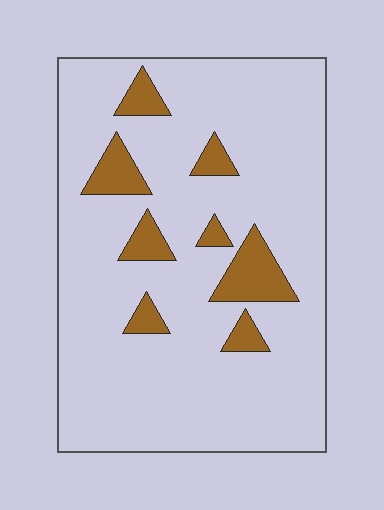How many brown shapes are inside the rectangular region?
8.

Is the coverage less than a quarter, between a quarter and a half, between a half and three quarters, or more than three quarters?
Less than a quarter.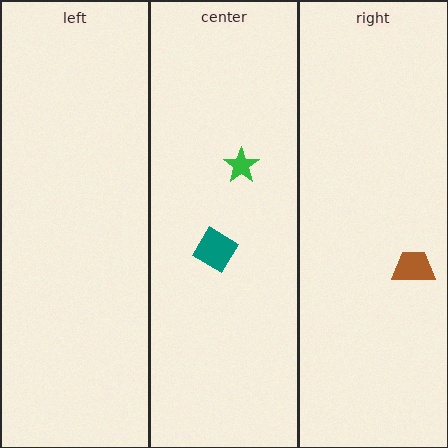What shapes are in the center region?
The green star, the teal diamond.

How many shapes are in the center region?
2.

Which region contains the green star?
The center region.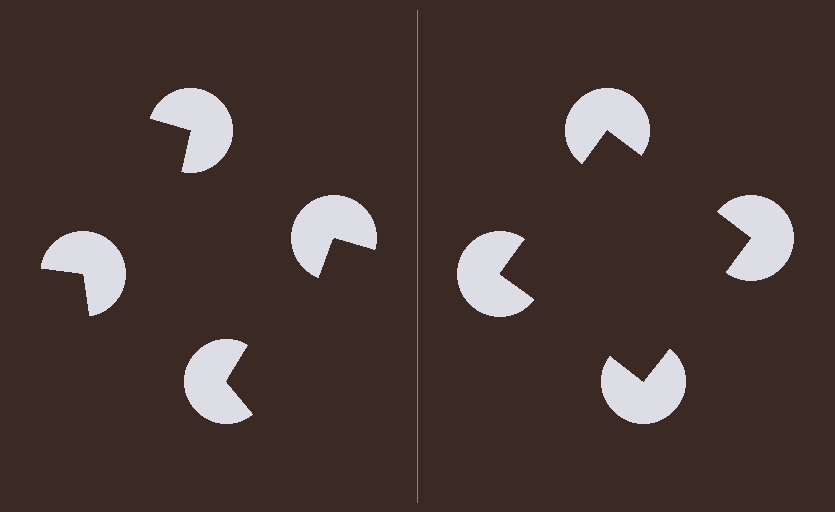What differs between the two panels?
The pac-man discs are positioned identically on both sides; only the wedge orientations differ. On the right they align to a square; on the left they are misaligned.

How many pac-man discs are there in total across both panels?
8 — 4 on each side.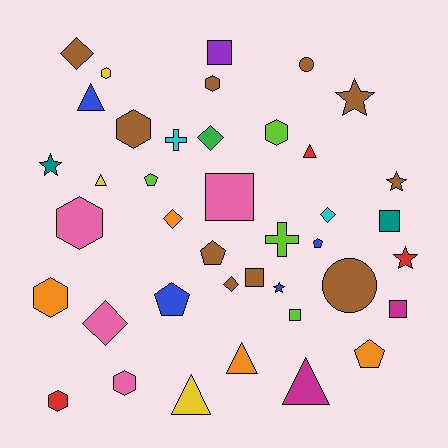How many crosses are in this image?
There are 2 crosses.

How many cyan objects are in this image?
There are 2 cyan objects.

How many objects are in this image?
There are 40 objects.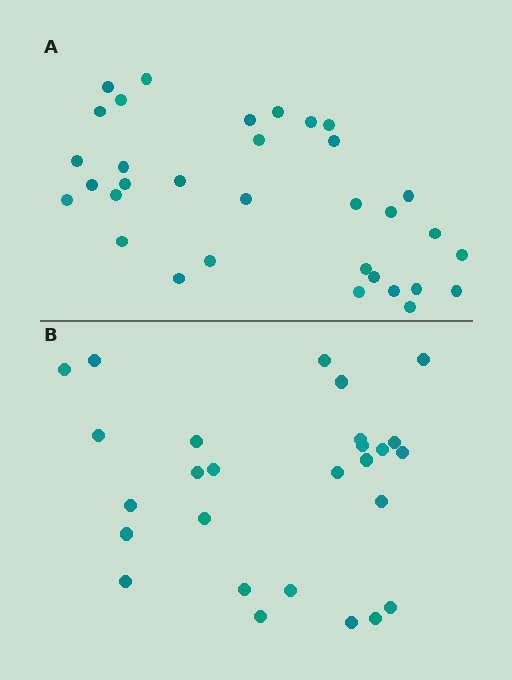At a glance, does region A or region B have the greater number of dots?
Region A (the top region) has more dots.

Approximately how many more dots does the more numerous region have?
Region A has about 6 more dots than region B.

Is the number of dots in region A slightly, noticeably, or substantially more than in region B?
Region A has only slightly more — the two regions are fairly close. The ratio is roughly 1.2 to 1.